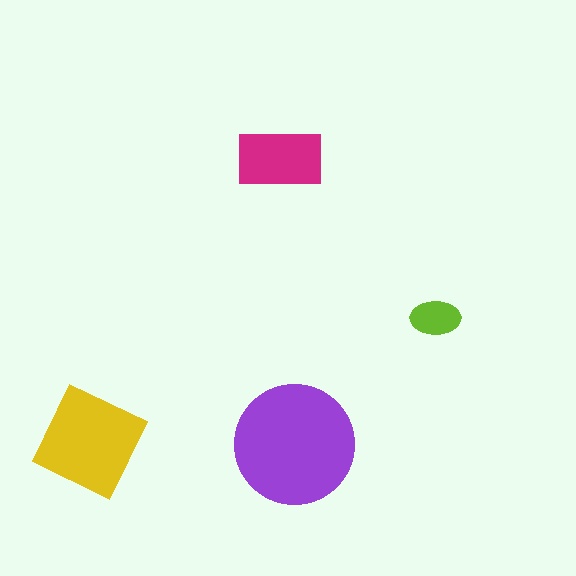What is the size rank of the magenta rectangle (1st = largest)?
3rd.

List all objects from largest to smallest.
The purple circle, the yellow square, the magenta rectangle, the lime ellipse.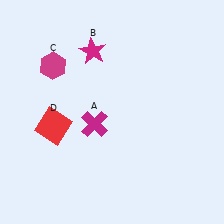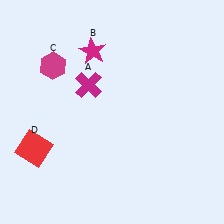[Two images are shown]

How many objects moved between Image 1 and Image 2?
2 objects moved between the two images.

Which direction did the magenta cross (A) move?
The magenta cross (A) moved up.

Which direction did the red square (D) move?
The red square (D) moved down.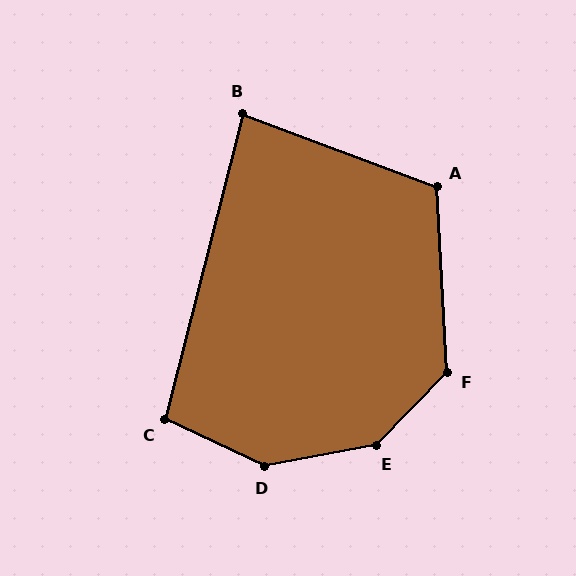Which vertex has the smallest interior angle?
B, at approximately 84 degrees.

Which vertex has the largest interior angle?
E, at approximately 145 degrees.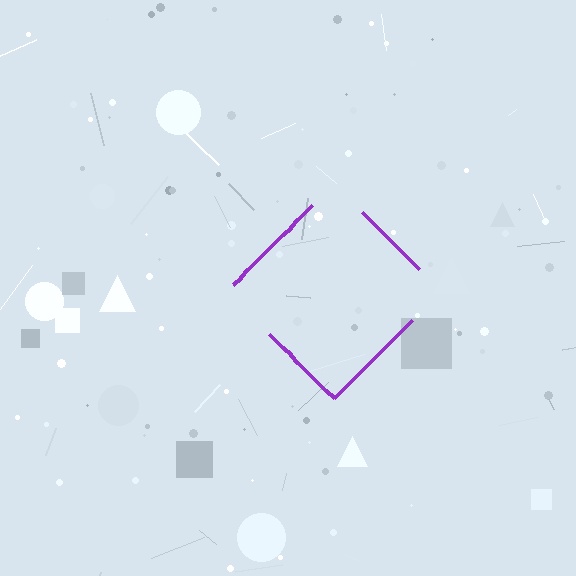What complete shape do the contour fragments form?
The contour fragments form a diamond.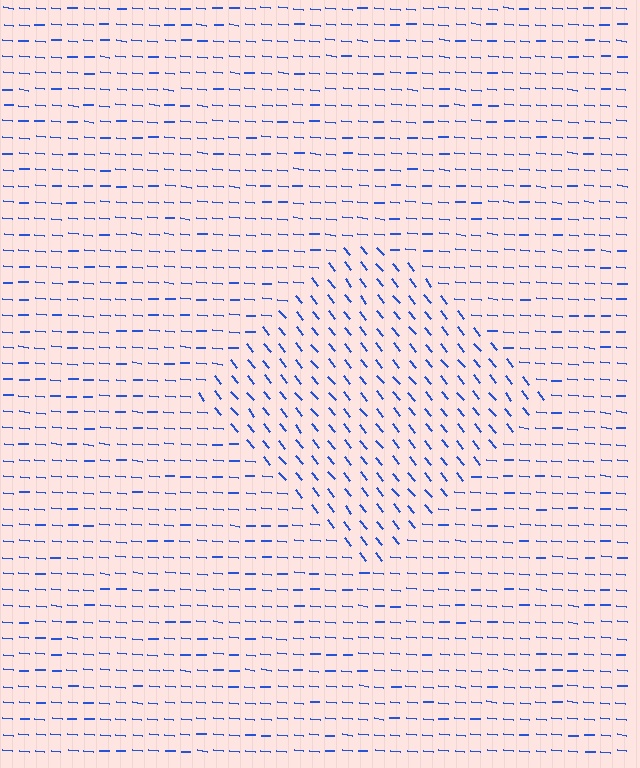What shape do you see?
I see a diamond.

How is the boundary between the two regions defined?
The boundary is defined purely by a change in line orientation (approximately 45 degrees difference). All lines are the same color and thickness.